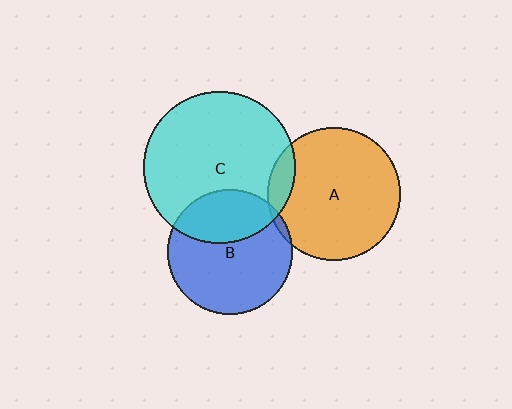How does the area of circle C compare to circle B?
Approximately 1.5 times.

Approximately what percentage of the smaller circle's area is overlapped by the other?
Approximately 5%.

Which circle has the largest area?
Circle C (cyan).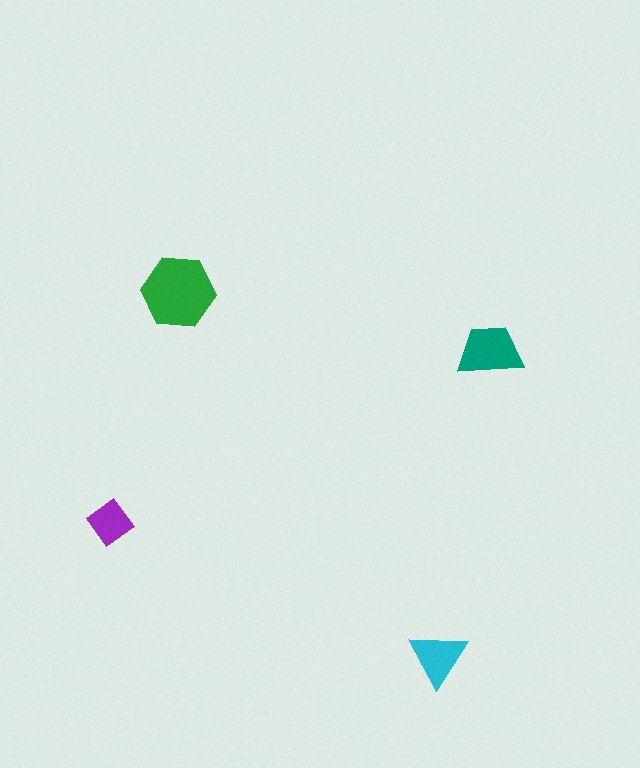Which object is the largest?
The green hexagon.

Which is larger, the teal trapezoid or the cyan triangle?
The teal trapezoid.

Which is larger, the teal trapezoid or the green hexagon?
The green hexagon.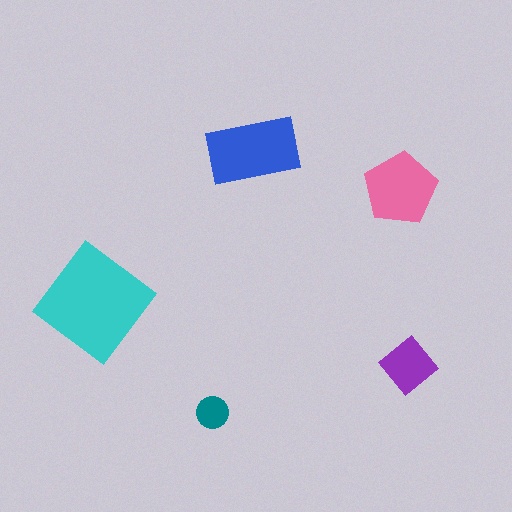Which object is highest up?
The blue rectangle is topmost.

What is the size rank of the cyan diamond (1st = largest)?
1st.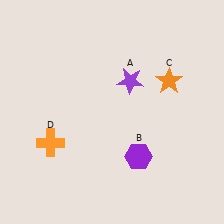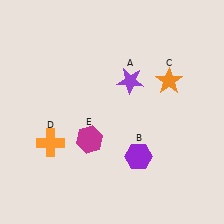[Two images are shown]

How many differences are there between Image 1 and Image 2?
There is 1 difference between the two images.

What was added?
A magenta hexagon (E) was added in Image 2.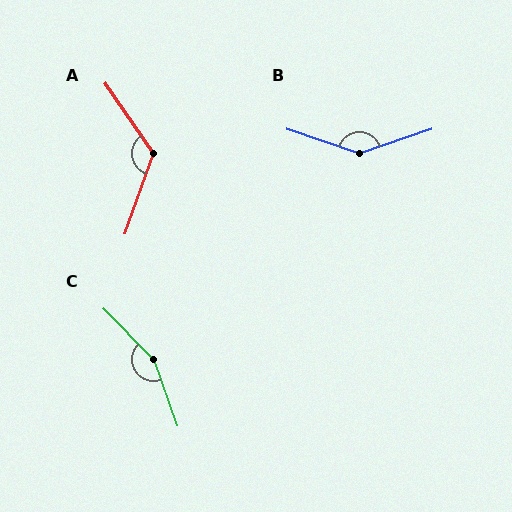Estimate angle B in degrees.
Approximately 143 degrees.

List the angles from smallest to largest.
A (126°), B (143°), C (156°).